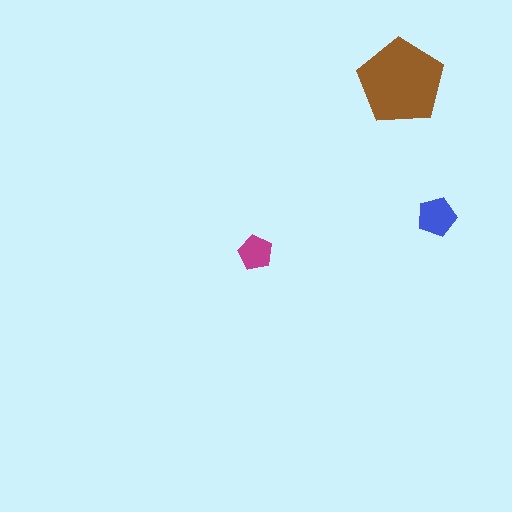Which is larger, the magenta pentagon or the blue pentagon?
The blue one.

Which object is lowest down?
The magenta pentagon is bottommost.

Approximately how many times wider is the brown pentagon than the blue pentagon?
About 2 times wider.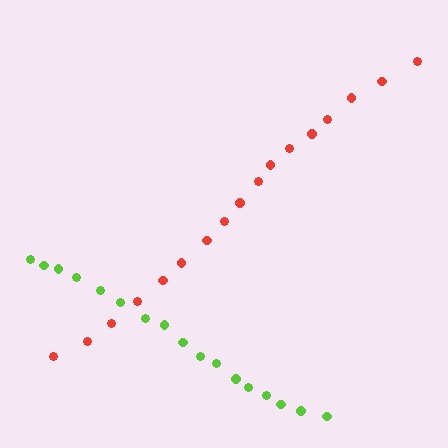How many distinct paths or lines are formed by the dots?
There are 2 distinct paths.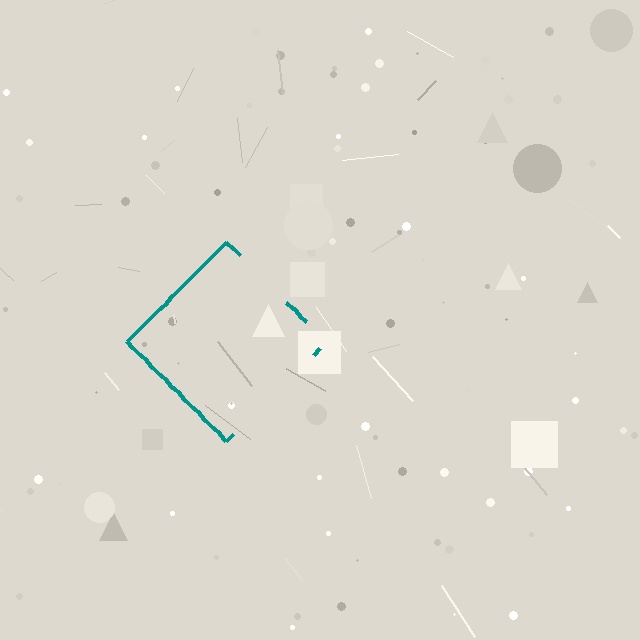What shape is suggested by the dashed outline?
The dashed outline suggests a diamond.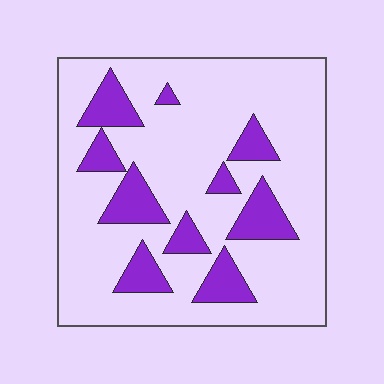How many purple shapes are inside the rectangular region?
10.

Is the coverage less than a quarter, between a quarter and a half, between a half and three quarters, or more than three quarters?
Less than a quarter.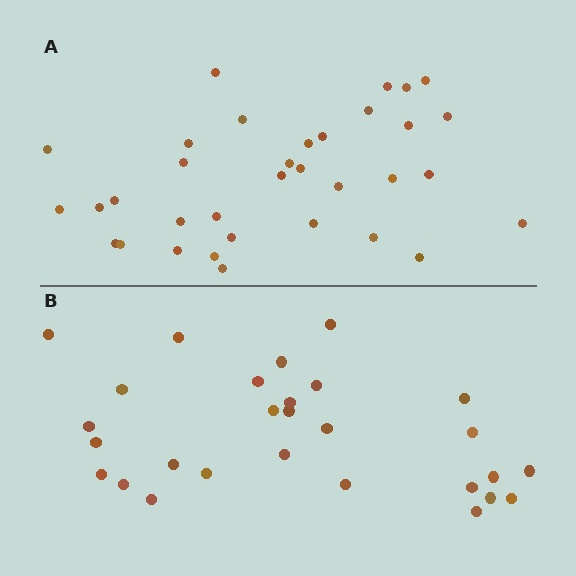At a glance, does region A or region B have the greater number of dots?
Region A (the top region) has more dots.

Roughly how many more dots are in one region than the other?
Region A has about 6 more dots than region B.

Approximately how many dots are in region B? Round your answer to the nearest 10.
About 30 dots. (The exact count is 28, which rounds to 30.)